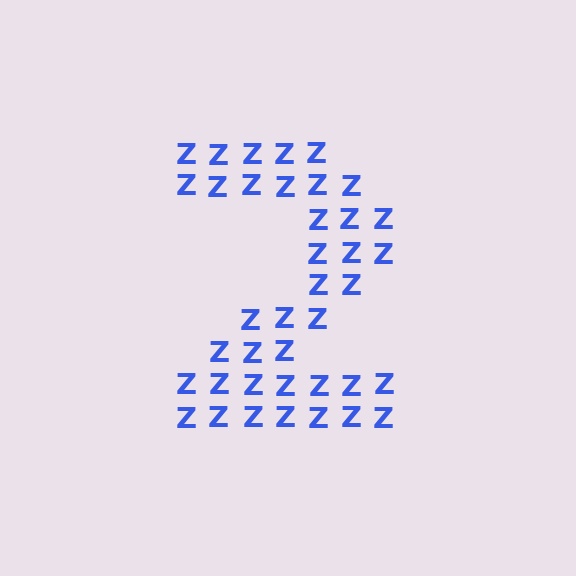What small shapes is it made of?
It is made of small letter Z's.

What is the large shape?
The large shape is the digit 2.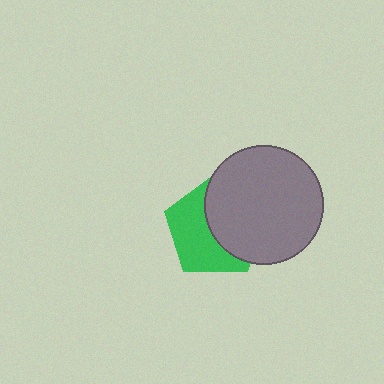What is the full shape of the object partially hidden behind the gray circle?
The partially hidden object is a green pentagon.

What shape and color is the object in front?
The object in front is a gray circle.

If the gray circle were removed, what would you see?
You would see the complete green pentagon.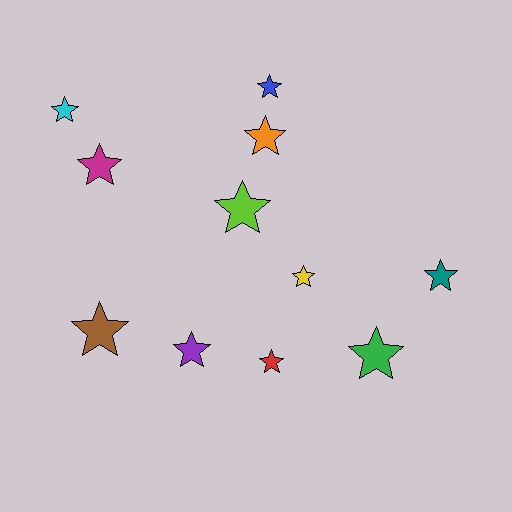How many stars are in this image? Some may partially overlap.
There are 11 stars.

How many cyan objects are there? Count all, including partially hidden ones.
There is 1 cyan object.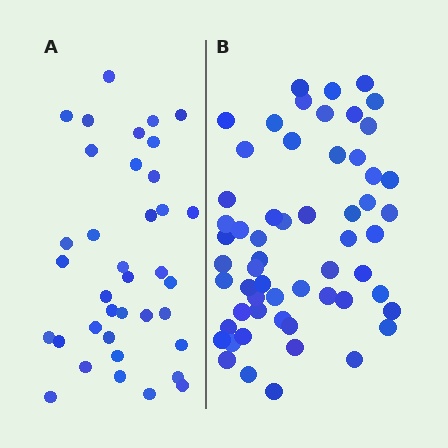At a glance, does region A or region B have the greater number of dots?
Region B (the right region) has more dots.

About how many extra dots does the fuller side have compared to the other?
Region B has approximately 20 more dots than region A.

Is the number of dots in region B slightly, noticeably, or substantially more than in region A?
Region B has substantially more. The ratio is roughly 1.6 to 1.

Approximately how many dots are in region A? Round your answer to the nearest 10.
About 40 dots. (The exact count is 37, which rounds to 40.)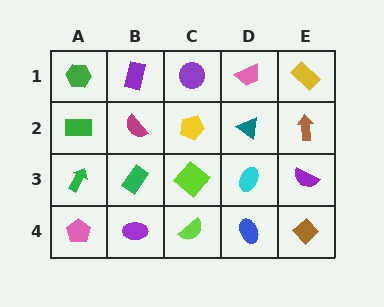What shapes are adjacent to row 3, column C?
A yellow pentagon (row 2, column C), a lime semicircle (row 4, column C), a green rectangle (row 3, column B), a cyan ellipse (row 3, column D).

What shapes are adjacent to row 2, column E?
A yellow rectangle (row 1, column E), a purple semicircle (row 3, column E), a teal triangle (row 2, column D).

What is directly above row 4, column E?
A purple semicircle.